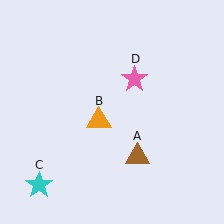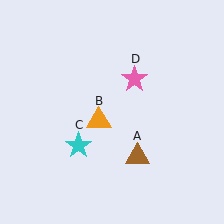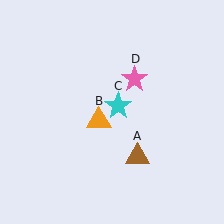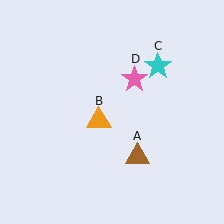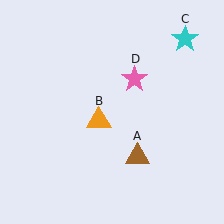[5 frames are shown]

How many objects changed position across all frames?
1 object changed position: cyan star (object C).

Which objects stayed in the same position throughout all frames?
Brown triangle (object A) and orange triangle (object B) and pink star (object D) remained stationary.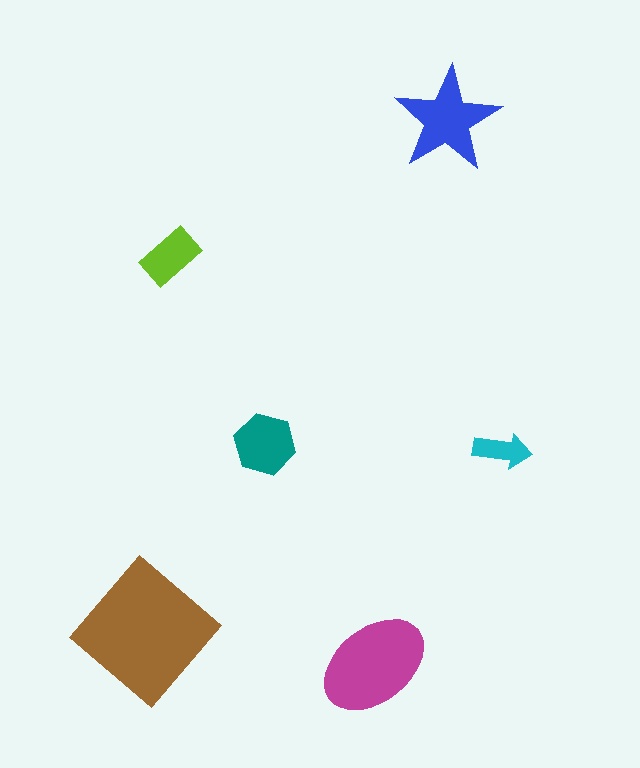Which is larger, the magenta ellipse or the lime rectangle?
The magenta ellipse.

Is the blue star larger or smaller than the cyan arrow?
Larger.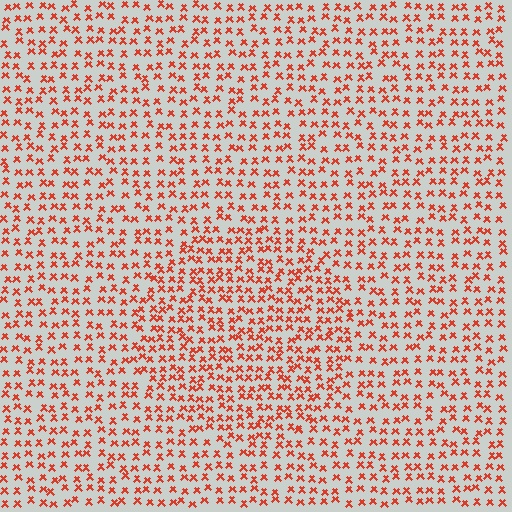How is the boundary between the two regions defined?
The boundary is defined by a change in element density (approximately 1.4x ratio). All elements are the same color, size, and shape.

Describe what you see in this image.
The image contains small red elements arranged at two different densities. A circle-shaped region is visible where the elements are more densely packed than the surrounding area.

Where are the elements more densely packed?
The elements are more densely packed inside the circle boundary.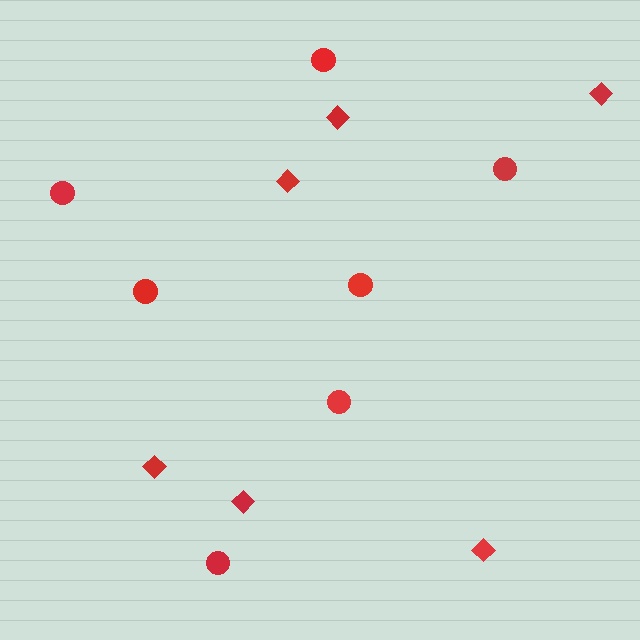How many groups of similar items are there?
There are 2 groups: one group of circles (7) and one group of diamonds (6).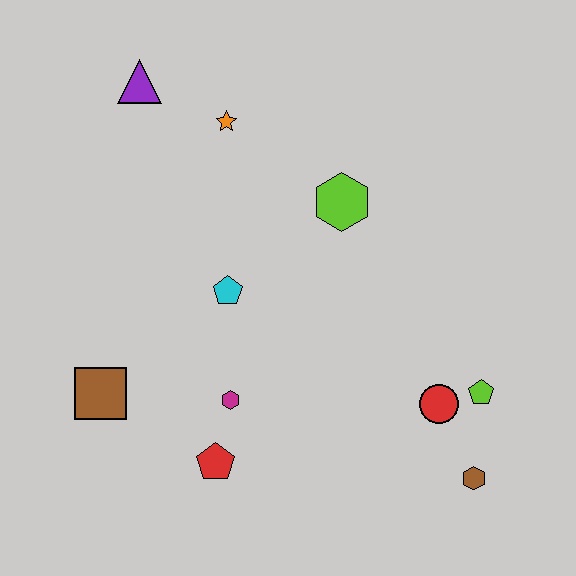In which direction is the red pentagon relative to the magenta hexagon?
The red pentagon is below the magenta hexagon.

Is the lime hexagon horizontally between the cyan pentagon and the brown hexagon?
Yes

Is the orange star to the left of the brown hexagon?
Yes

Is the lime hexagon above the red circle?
Yes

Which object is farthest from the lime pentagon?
The purple triangle is farthest from the lime pentagon.